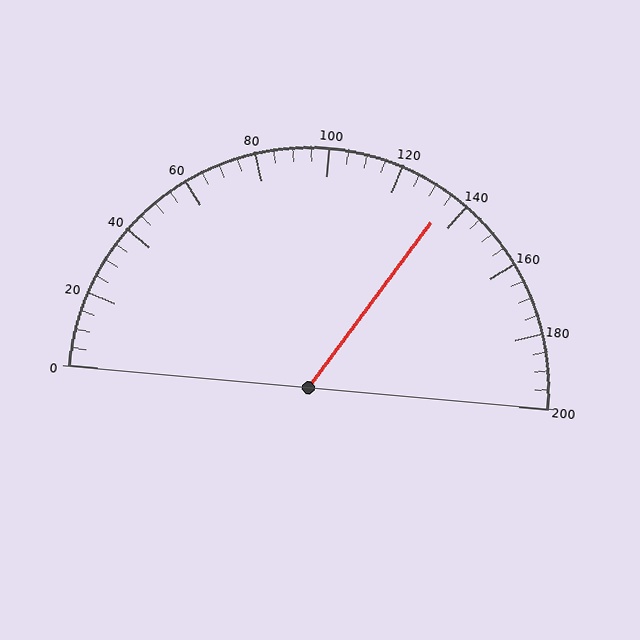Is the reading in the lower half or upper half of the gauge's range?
The reading is in the upper half of the range (0 to 200).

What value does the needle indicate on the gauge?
The needle indicates approximately 135.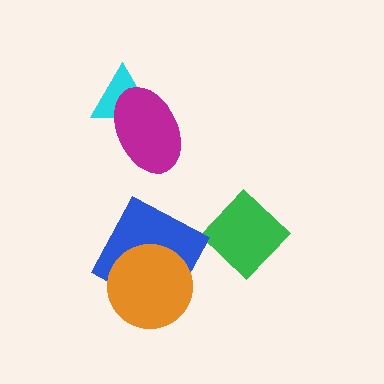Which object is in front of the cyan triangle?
The magenta ellipse is in front of the cyan triangle.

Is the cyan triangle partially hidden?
Yes, it is partially covered by another shape.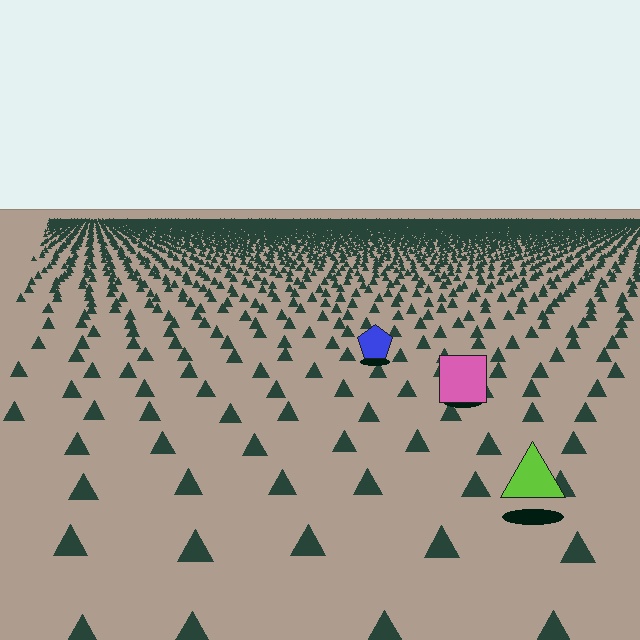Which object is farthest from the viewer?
The blue pentagon is farthest from the viewer. It appears smaller and the ground texture around it is denser.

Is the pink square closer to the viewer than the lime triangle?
No. The lime triangle is closer — you can tell from the texture gradient: the ground texture is coarser near it.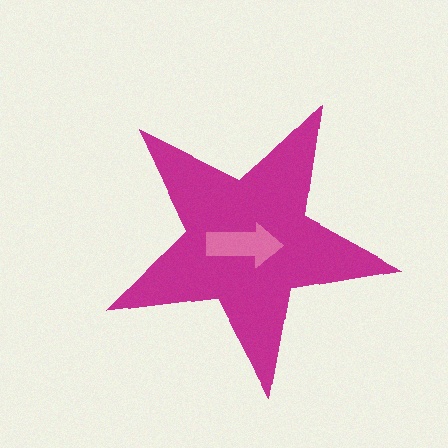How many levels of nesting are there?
2.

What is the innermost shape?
The pink arrow.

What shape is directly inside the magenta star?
The pink arrow.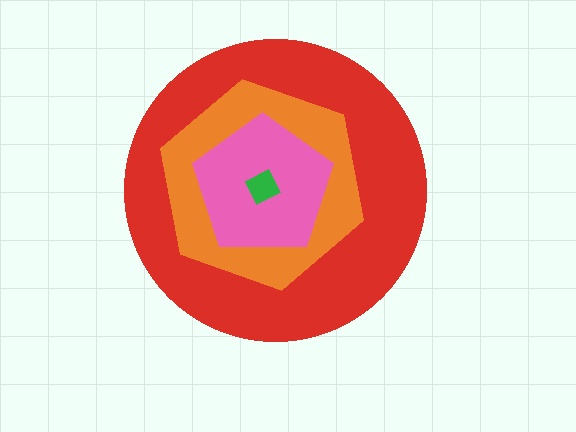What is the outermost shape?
The red circle.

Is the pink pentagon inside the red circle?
Yes.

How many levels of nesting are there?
4.